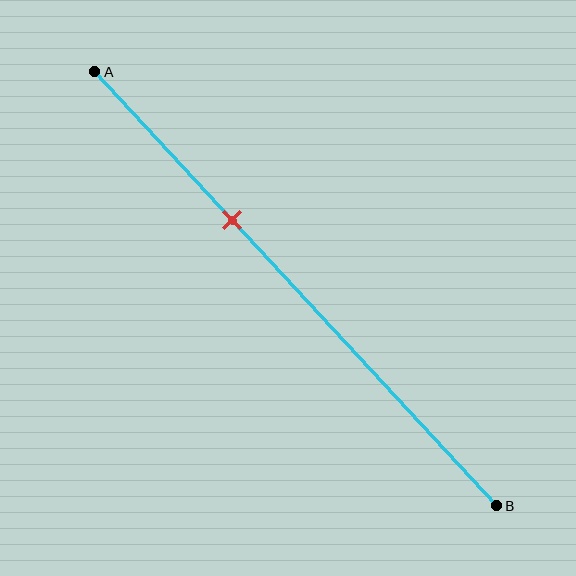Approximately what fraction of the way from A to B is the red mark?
The red mark is approximately 35% of the way from A to B.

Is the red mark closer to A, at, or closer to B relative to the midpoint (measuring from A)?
The red mark is closer to point A than the midpoint of segment AB.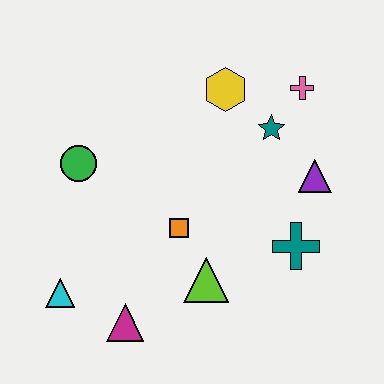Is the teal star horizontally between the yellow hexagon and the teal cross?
Yes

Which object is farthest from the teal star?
The cyan triangle is farthest from the teal star.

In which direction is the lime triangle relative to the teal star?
The lime triangle is below the teal star.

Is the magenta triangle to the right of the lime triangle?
No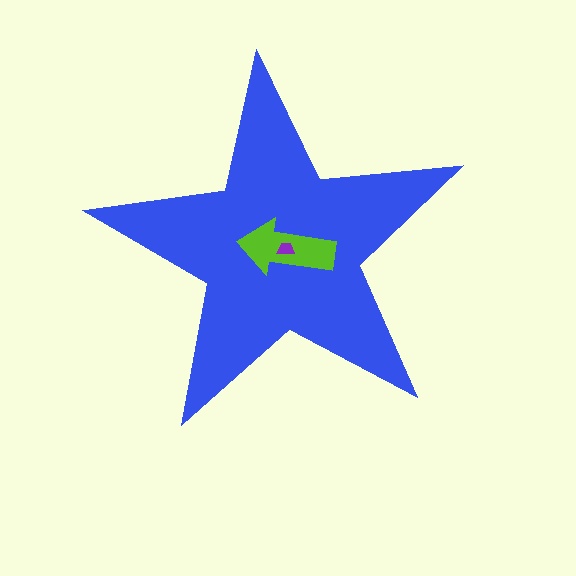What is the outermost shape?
The blue star.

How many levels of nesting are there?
3.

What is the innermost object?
The purple trapezoid.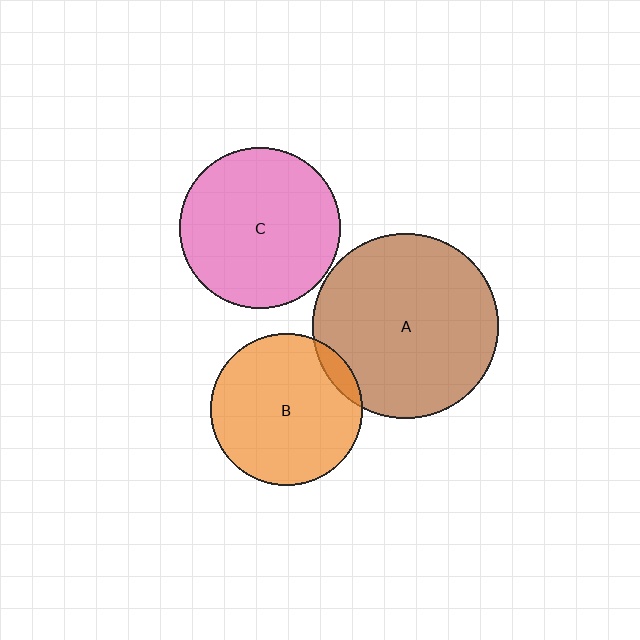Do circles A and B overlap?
Yes.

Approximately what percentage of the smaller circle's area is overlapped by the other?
Approximately 5%.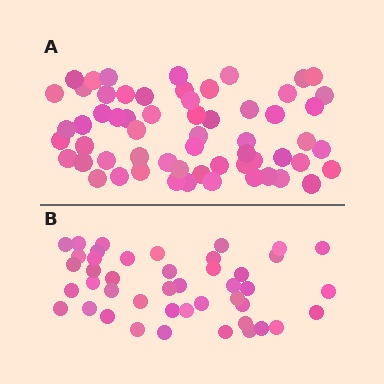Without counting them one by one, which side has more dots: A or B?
Region A (the top region) has more dots.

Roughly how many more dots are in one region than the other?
Region A has approximately 15 more dots than region B.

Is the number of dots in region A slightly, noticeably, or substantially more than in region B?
Region A has noticeably more, but not dramatically so. The ratio is roughly 1.4 to 1.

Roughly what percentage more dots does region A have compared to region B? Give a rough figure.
About 35% more.